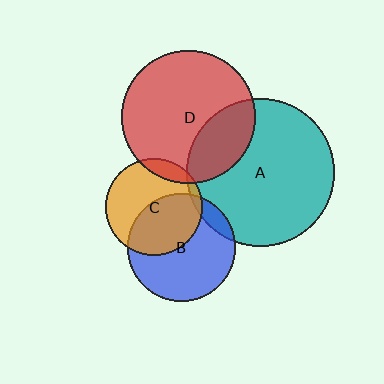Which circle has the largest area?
Circle A (teal).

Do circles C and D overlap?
Yes.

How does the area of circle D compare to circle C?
Approximately 1.9 times.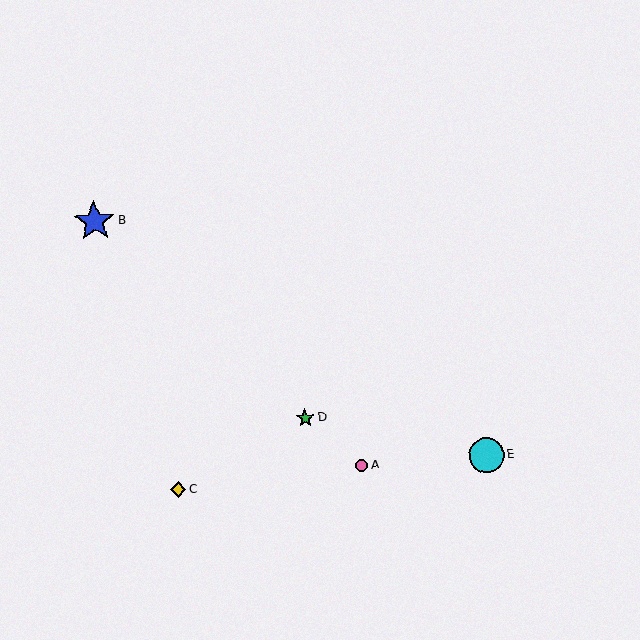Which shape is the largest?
The blue star (labeled B) is the largest.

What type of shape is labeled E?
Shape E is a cyan circle.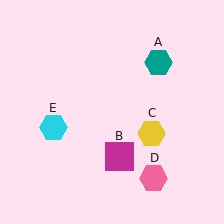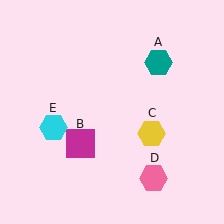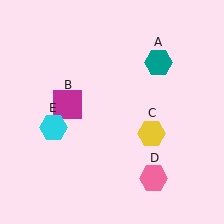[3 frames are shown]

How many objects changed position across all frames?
1 object changed position: magenta square (object B).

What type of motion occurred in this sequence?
The magenta square (object B) rotated clockwise around the center of the scene.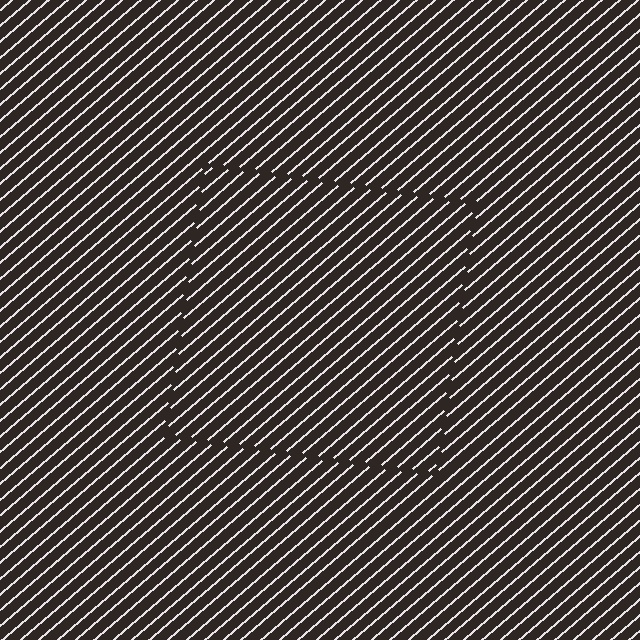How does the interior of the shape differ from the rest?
The interior of the shape contains the same grating, shifted by half a period — the contour is defined by the phase discontinuity where line-ends from the inner and outer gratings abut.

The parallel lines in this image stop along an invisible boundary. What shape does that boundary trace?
An illusory square. The interior of the shape contains the same grating, shifted by half a period — the contour is defined by the phase discontinuity where line-ends from the inner and outer gratings abut.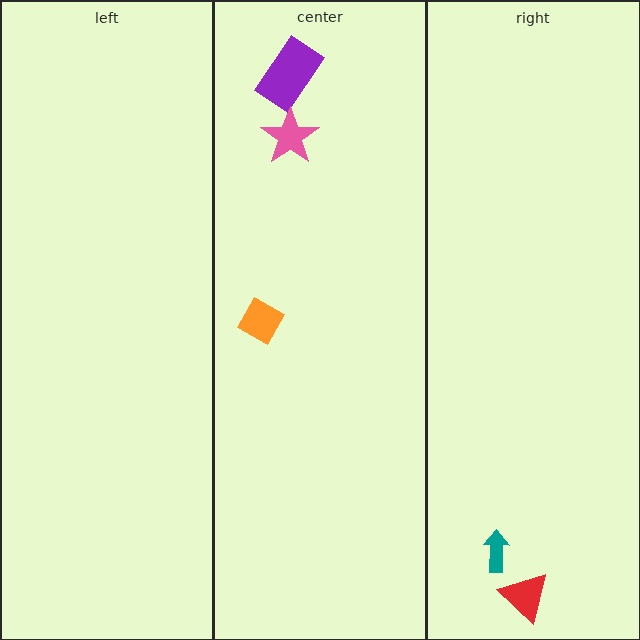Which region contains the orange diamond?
The center region.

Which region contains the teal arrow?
The right region.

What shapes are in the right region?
The red triangle, the teal arrow.